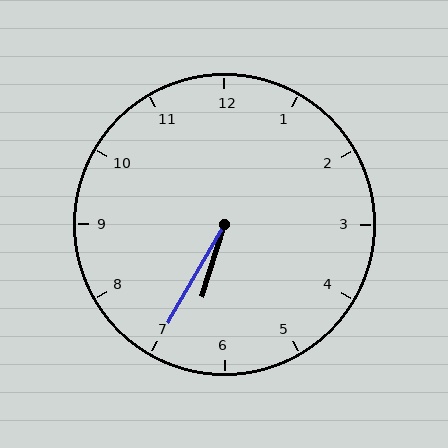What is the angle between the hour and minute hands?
Approximately 12 degrees.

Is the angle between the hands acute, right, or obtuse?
It is acute.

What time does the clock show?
6:35.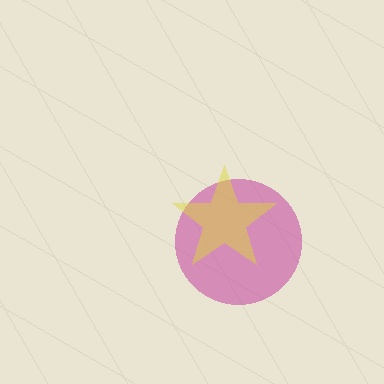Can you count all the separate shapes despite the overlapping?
Yes, there are 2 separate shapes.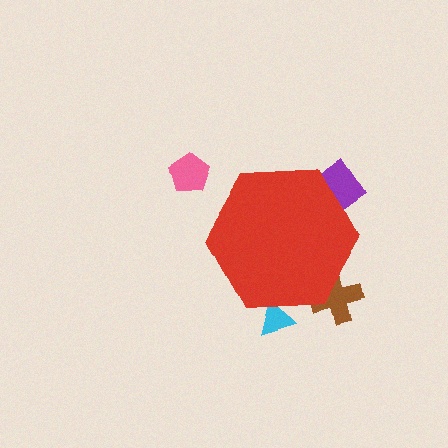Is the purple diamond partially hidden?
Yes, the purple diamond is partially hidden behind the red hexagon.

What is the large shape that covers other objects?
A red hexagon.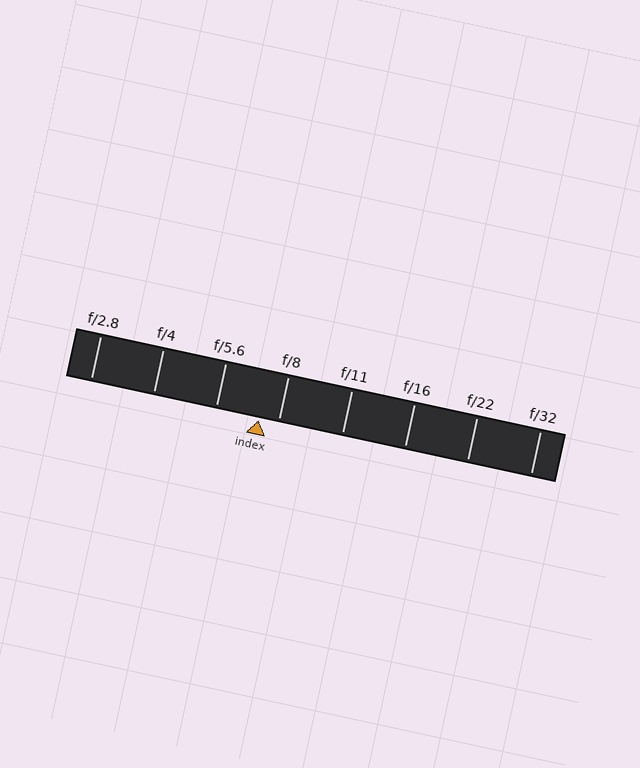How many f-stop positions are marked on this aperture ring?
There are 8 f-stop positions marked.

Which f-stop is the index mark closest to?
The index mark is closest to f/8.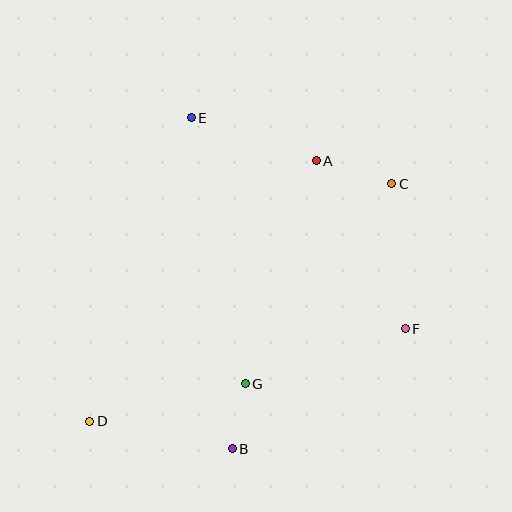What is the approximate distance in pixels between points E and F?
The distance between E and F is approximately 300 pixels.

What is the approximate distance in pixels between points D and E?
The distance between D and E is approximately 320 pixels.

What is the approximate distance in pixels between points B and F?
The distance between B and F is approximately 210 pixels.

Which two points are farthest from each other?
Points C and D are farthest from each other.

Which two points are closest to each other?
Points B and G are closest to each other.